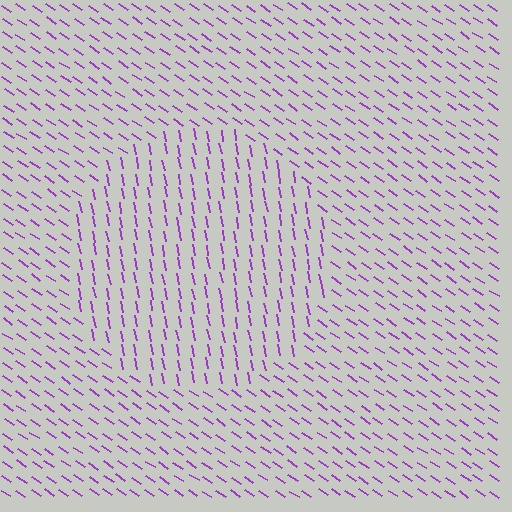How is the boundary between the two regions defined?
The boundary is defined purely by a change in line orientation (approximately 45 degrees difference). All lines are the same color and thickness.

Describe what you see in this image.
The image is filled with small purple line segments. A circle region in the image has lines oriented differently from the surrounding lines, creating a visible texture boundary.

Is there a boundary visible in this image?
Yes, there is a texture boundary formed by a change in line orientation.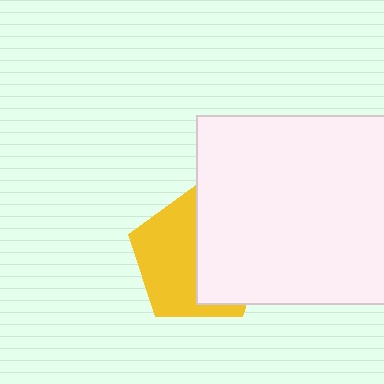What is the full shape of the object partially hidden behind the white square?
The partially hidden object is a yellow pentagon.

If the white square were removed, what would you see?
You would see the complete yellow pentagon.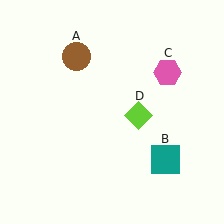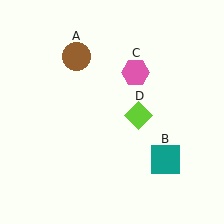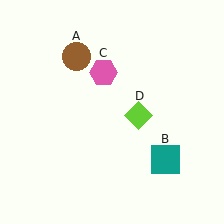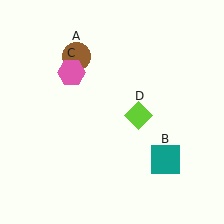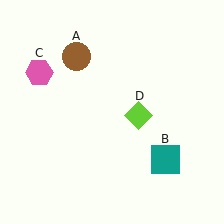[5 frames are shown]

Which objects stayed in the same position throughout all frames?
Brown circle (object A) and teal square (object B) and lime diamond (object D) remained stationary.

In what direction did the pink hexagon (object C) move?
The pink hexagon (object C) moved left.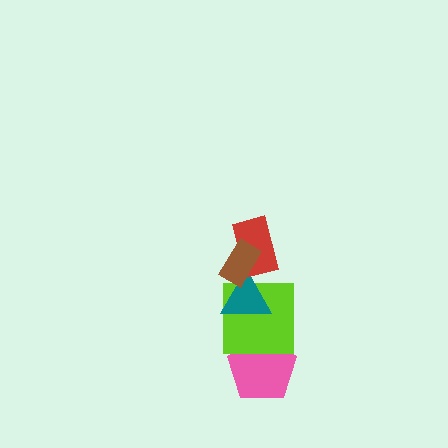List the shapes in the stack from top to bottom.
From top to bottom: the brown rectangle, the red rectangle, the teal triangle, the lime square, the pink pentagon.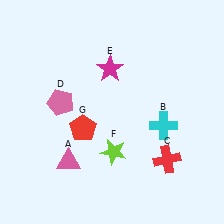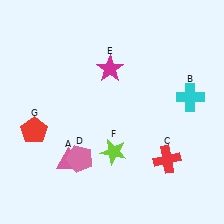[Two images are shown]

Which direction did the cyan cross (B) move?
The cyan cross (B) moved up.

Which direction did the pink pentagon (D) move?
The pink pentagon (D) moved down.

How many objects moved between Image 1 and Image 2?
3 objects moved between the two images.